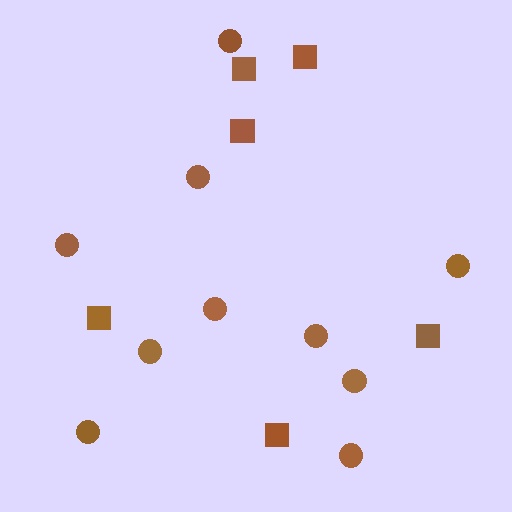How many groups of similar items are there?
There are 2 groups: one group of circles (10) and one group of squares (6).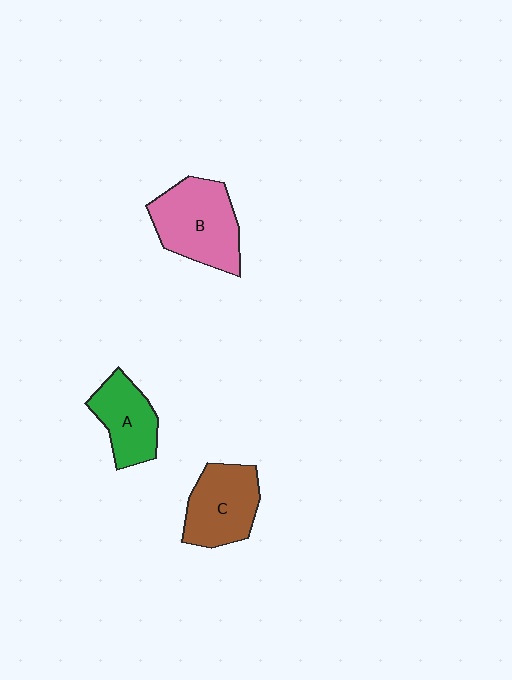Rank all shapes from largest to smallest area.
From largest to smallest: B (pink), C (brown), A (green).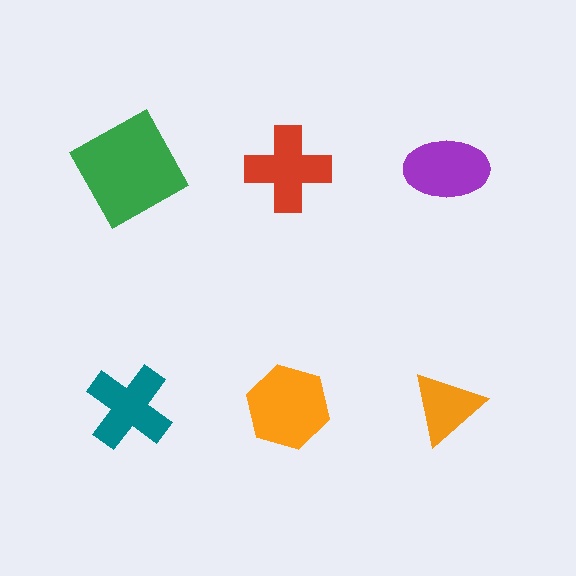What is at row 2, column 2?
An orange hexagon.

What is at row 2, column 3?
An orange triangle.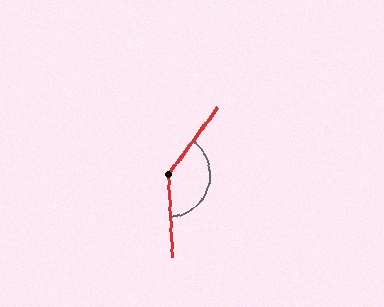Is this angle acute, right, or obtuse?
It is obtuse.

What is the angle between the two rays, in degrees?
Approximately 141 degrees.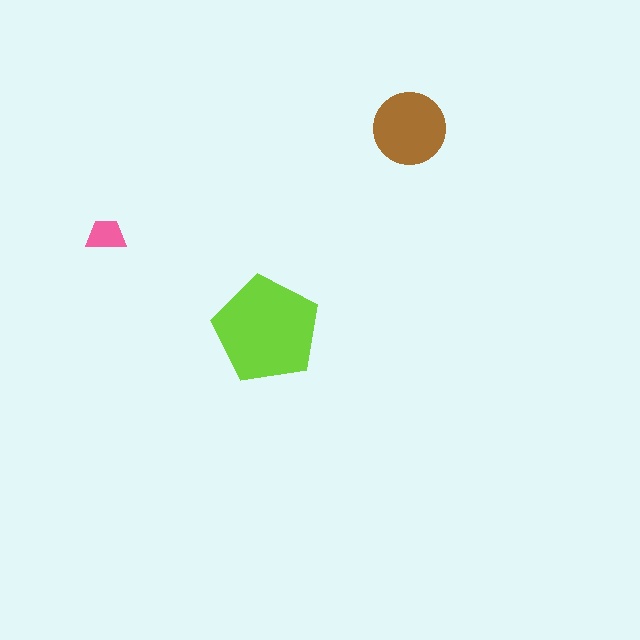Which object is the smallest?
The pink trapezoid.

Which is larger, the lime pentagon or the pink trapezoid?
The lime pentagon.